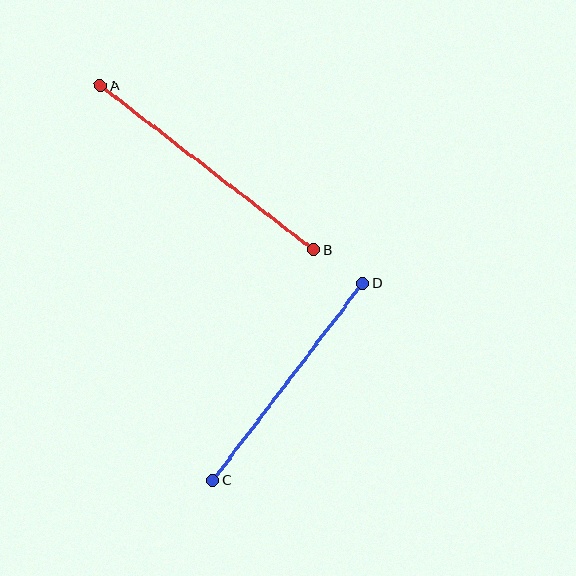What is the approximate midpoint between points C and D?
The midpoint is at approximately (288, 382) pixels.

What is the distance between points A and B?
The distance is approximately 269 pixels.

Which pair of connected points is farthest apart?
Points A and B are farthest apart.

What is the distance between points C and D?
The distance is approximately 247 pixels.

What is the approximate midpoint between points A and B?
The midpoint is at approximately (207, 168) pixels.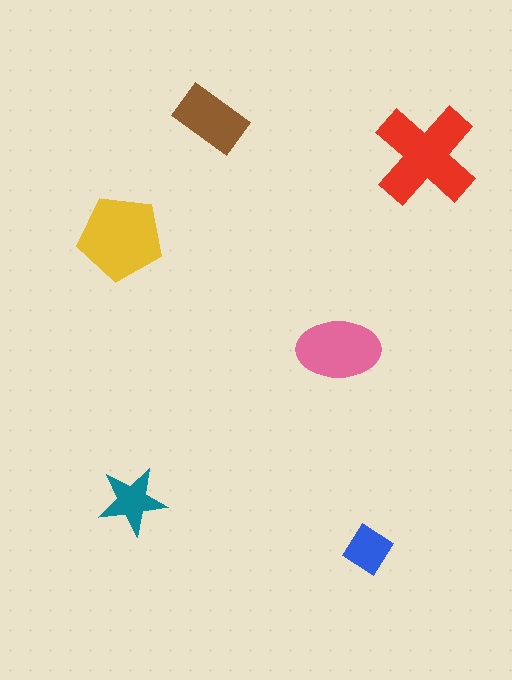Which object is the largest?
The red cross.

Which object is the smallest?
The blue diamond.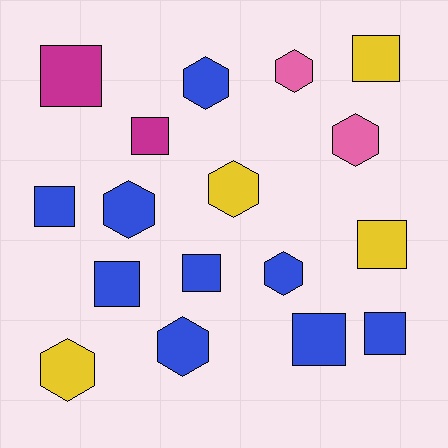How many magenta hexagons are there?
There are no magenta hexagons.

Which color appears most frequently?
Blue, with 9 objects.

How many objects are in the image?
There are 17 objects.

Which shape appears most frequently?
Square, with 9 objects.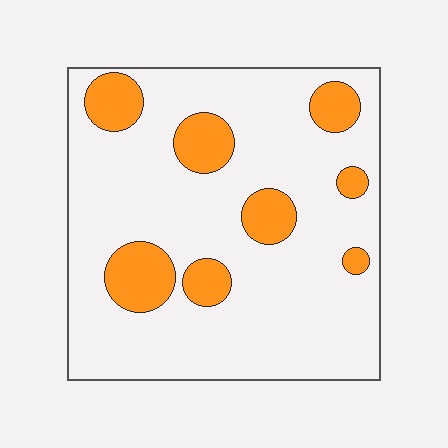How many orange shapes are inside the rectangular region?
8.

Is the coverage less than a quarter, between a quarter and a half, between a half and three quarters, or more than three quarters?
Less than a quarter.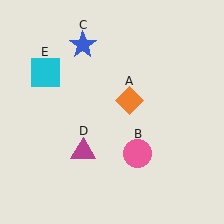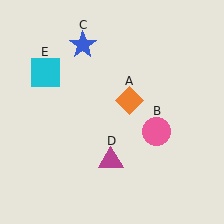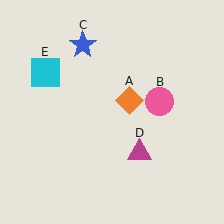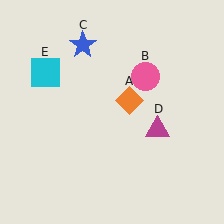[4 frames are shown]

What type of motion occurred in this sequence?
The pink circle (object B), magenta triangle (object D) rotated counterclockwise around the center of the scene.